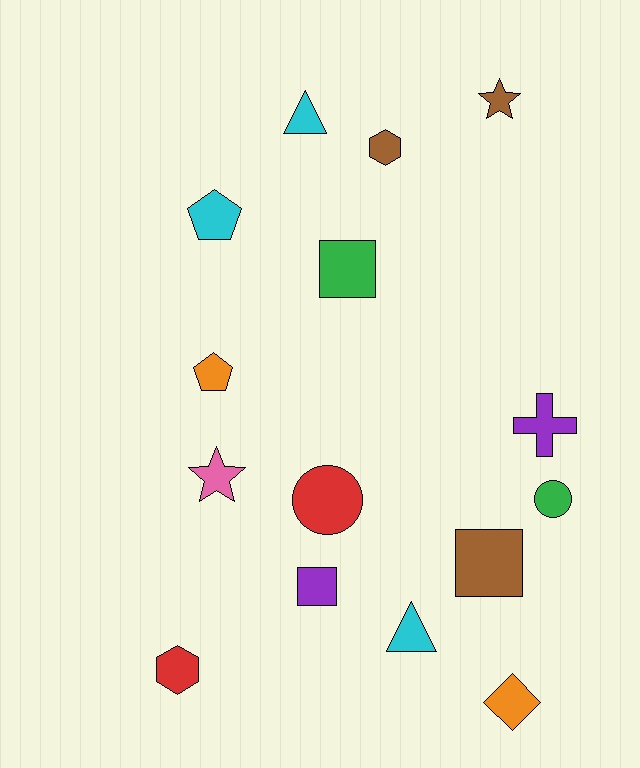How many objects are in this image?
There are 15 objects.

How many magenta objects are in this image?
There are no magenta objects.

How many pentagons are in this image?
There are 2 pentagons.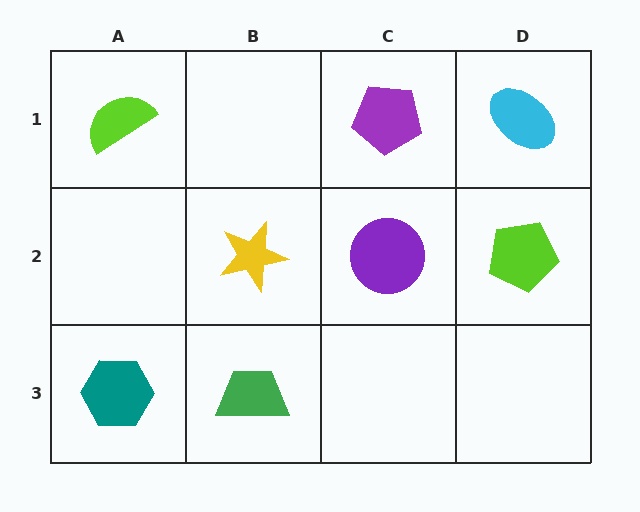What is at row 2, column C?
A purple circle.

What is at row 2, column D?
A lime pentagon.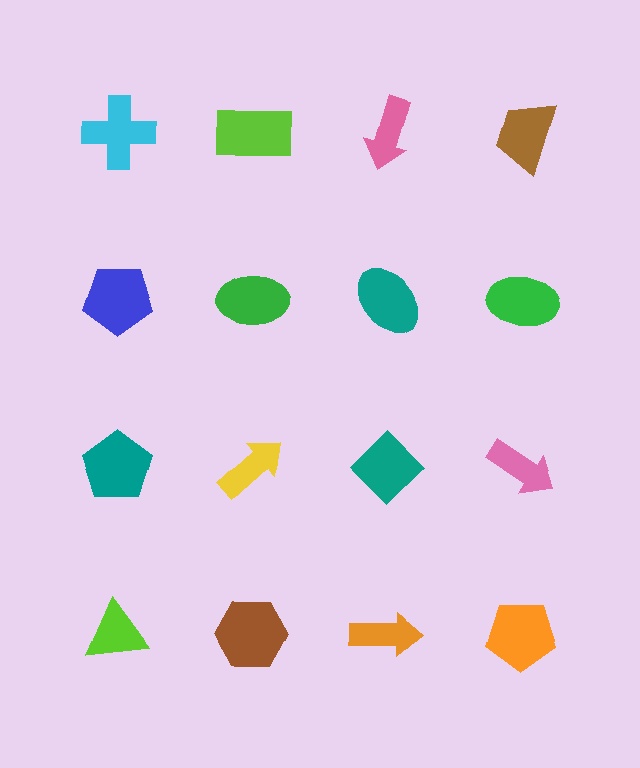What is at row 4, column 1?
A lime triangle.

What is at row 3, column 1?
A teal pentagon.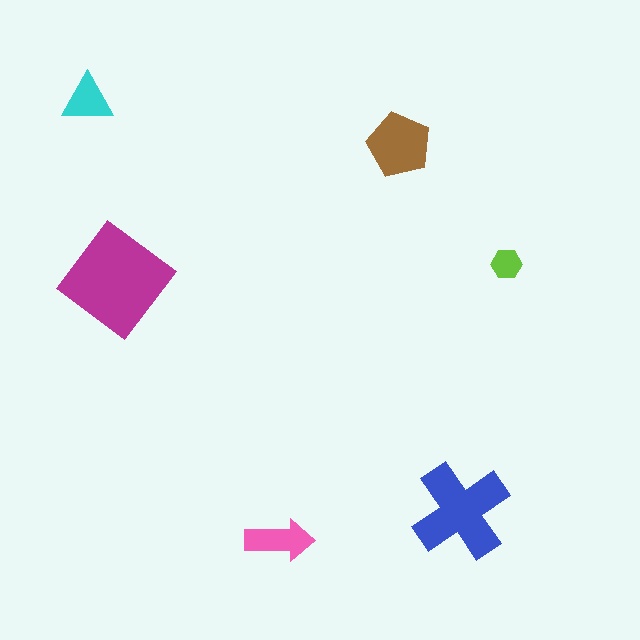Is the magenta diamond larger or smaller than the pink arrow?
Larger.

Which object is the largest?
The magenta diamond.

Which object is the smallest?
The lime hexagon.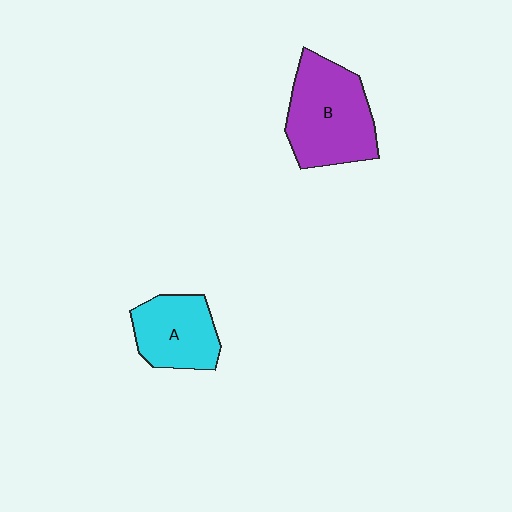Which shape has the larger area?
Shape B (purple).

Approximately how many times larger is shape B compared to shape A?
Approximately 1.4 times.